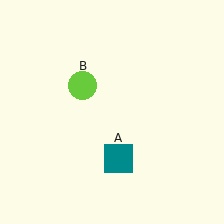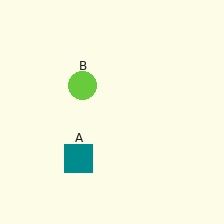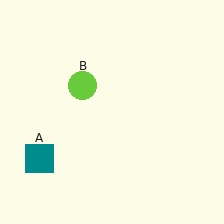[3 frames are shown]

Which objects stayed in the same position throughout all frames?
Lime circle (object B) remained stationary.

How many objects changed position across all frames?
1 object changed position: teal square (object A).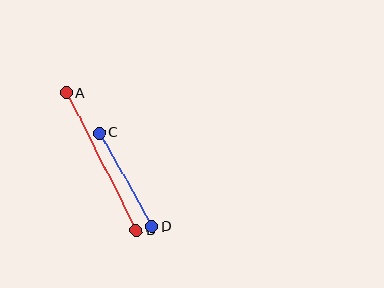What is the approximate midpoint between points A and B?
The midpoint is at approximately (101, 161) pixels.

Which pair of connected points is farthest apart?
Points A and B are farthest apart.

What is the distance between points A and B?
The distance is approximately 154 pixels.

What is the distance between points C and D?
The distance is approximately 108 pixels.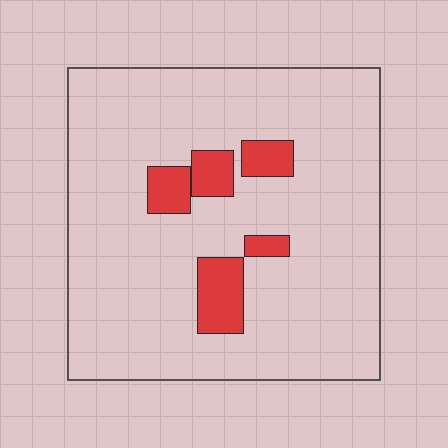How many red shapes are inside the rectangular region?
5.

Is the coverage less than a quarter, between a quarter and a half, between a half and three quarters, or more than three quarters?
Less than a quarter.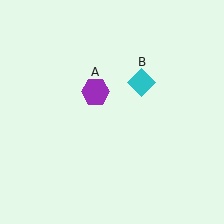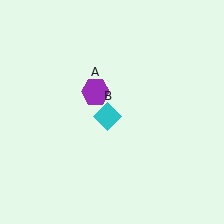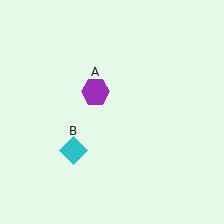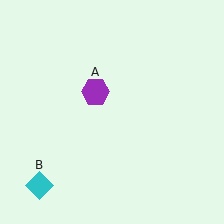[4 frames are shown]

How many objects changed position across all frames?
1 object changed position: cyan diamond (object B).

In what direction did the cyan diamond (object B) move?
The cyan diamond (object B) moved down and to the left.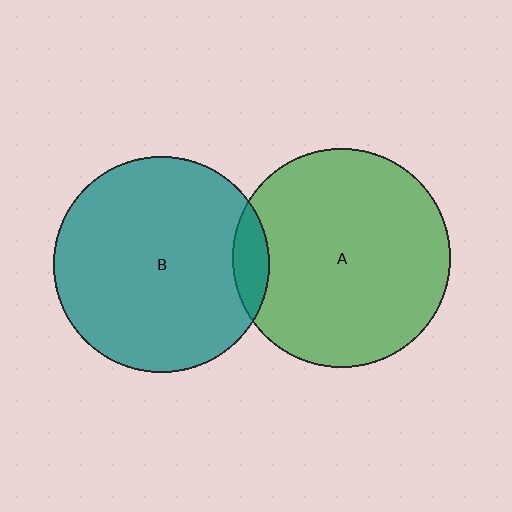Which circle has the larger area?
Circle A (green).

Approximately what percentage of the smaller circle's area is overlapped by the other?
Approximately 10%.